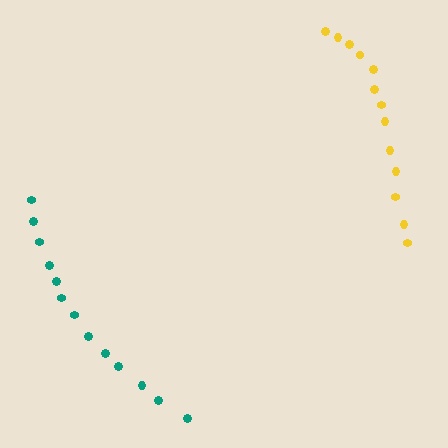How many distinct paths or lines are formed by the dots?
There are 2 distinct paths.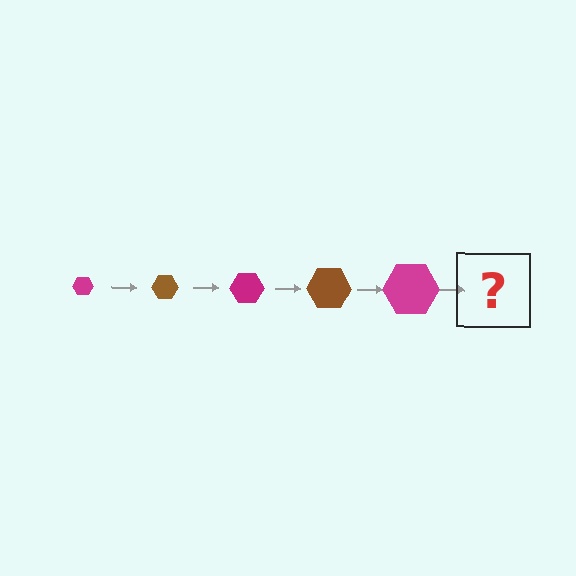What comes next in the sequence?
The next element should be a brown hexagon, larger than the previous one.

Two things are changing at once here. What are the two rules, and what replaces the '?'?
The two rules are that the hexagon grows larger each step and the color cycles through magenta and brown. The '?' should be a brown hexagon, larger than the previous one.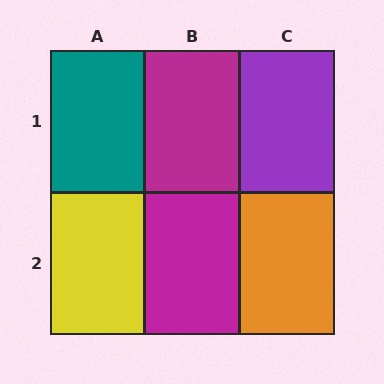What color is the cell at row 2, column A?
Yellow.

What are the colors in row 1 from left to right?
Teal, magenta, purple.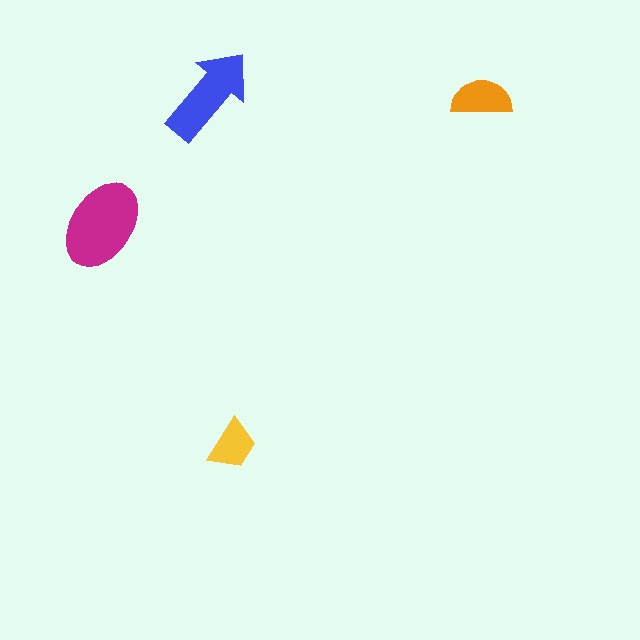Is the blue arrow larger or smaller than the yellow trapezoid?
Larger.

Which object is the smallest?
The yellow trapezoid.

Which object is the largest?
The magenta ellipse.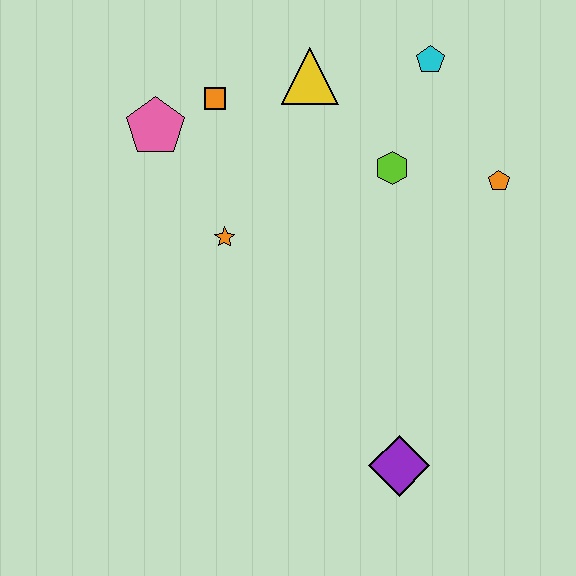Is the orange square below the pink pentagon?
No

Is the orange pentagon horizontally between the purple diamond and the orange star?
No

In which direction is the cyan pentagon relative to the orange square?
The cyan pentagon is to the right of the orange square.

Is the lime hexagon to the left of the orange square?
No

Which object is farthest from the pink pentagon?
The purple diamond is farthest from the pink pentagon.